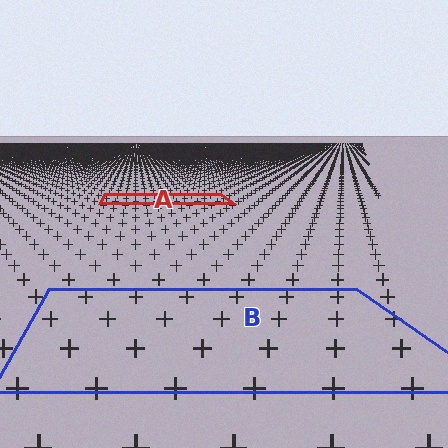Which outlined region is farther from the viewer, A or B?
Region A is farther from the viewer — the texture elements inside it appear smaller and more densely packed.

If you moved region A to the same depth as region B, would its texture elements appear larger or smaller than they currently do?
They would appear larger. At a closer depth, the same texture elements are projected at a bigger on-screen size.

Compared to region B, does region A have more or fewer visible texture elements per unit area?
Region A has more texture elements per unit area — they are packed more densely because it is farther away.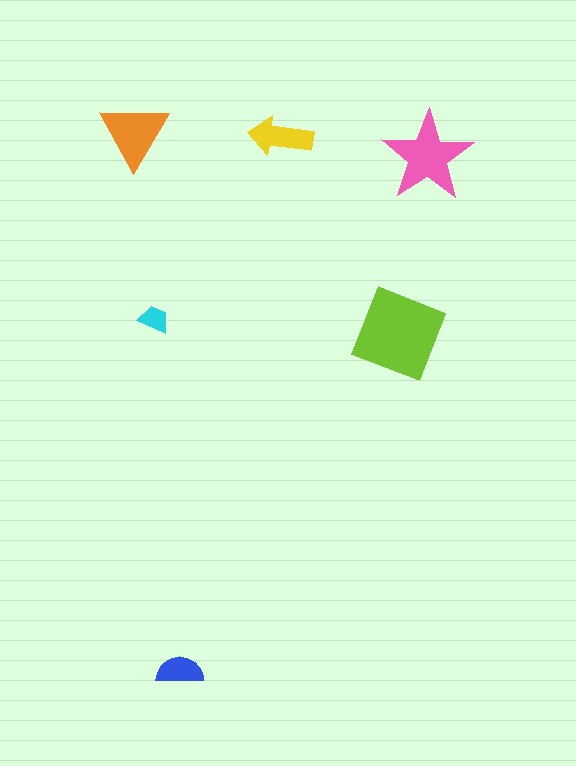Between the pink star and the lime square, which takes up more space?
The lime square.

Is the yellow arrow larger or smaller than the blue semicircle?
Larger.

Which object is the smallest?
The cyan trapezoid.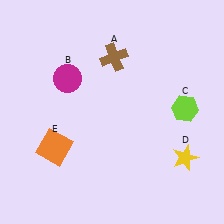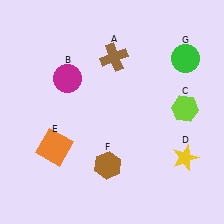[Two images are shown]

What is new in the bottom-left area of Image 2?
A brown hexagon (F) was added in the bottom-left area of Image 2.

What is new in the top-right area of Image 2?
A green circle (G) was added in the top-right area of Image 2.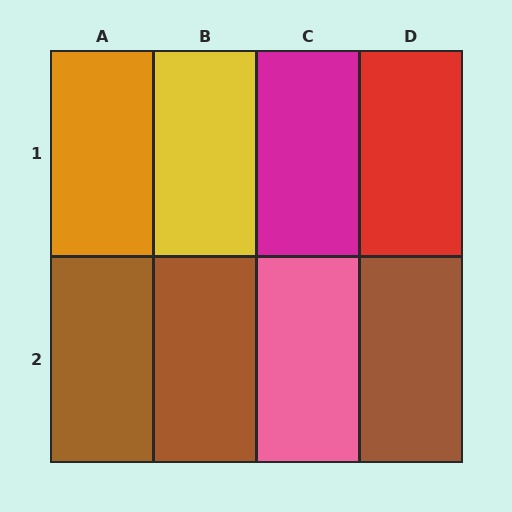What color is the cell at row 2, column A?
Brown.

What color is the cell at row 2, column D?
Brown.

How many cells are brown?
3 cells are brown.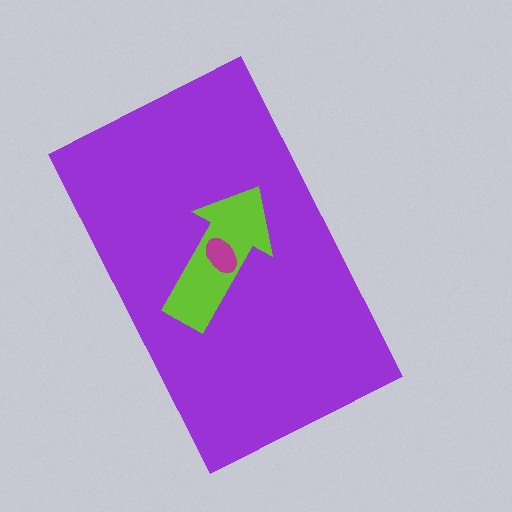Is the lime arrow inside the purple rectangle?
Yes.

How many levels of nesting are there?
3.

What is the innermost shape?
The magenta ellipse.